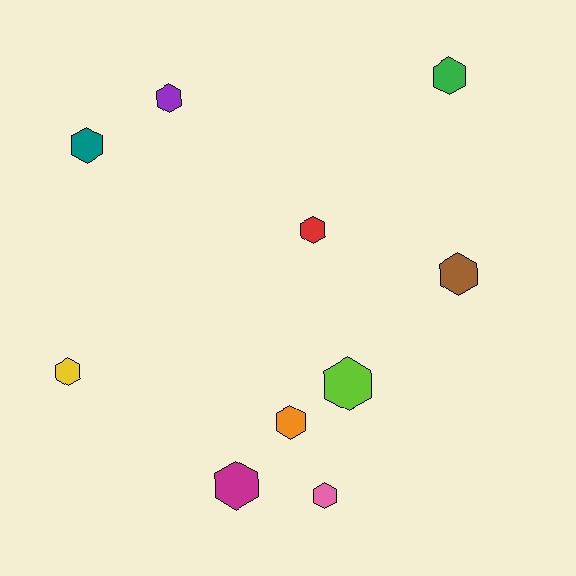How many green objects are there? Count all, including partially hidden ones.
There is 1 green object.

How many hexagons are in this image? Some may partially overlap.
There are 10 hexagons.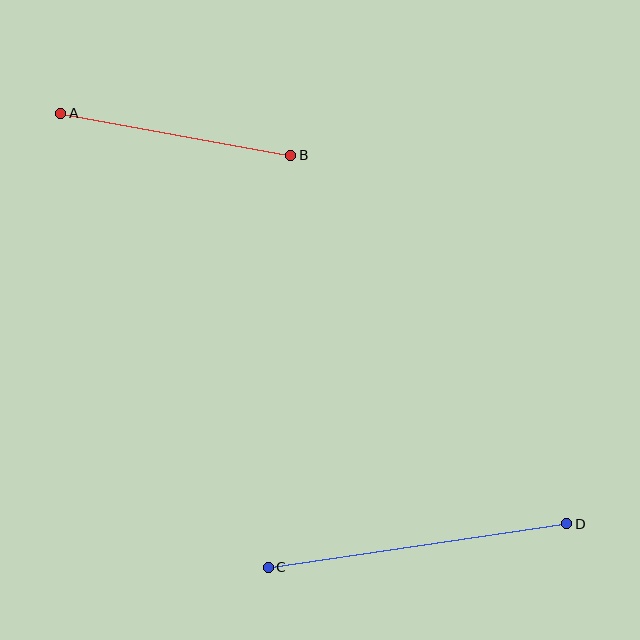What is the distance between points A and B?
The distance is approximately 234 pixels.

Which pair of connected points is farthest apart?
Points C and D are farthest apart.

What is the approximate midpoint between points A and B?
The midpoint is at approximately (176, 134) pixels.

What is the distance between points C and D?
The distance is approximately 302 pixels.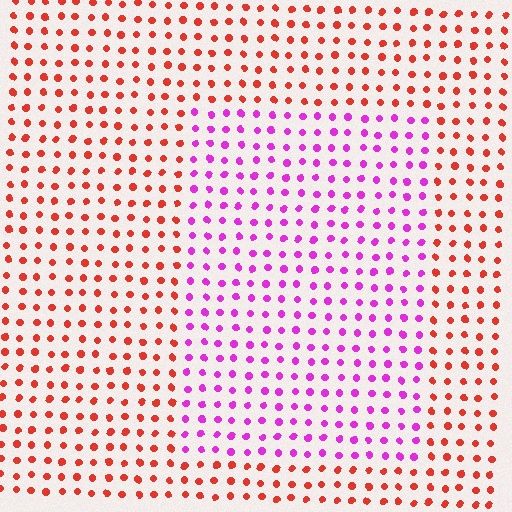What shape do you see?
I see a rectangle.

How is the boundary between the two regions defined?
The boundary is defined purely by a slight shift in hue (about 62 degrees). Spacing, size, and orientation are identical on both sides.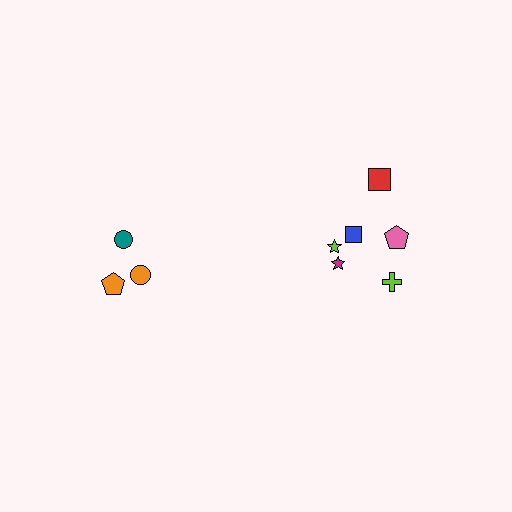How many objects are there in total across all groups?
There are 9 objects.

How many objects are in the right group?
There are 6 objects.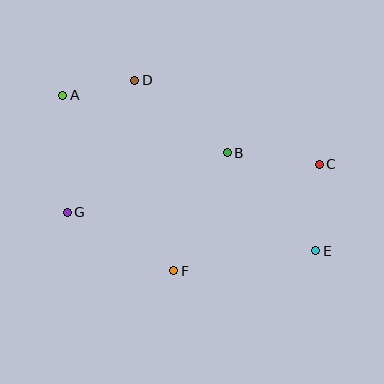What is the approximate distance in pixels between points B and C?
The distance between B and C is approximately 93 pixels.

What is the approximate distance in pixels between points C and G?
The distance between C and G is approximately 256 pixels.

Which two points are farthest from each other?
Points A and E are farthest from each other.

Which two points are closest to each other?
Points A and D are closest to each other.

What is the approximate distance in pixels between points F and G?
The distance between F and G is approximately 121 pixels.